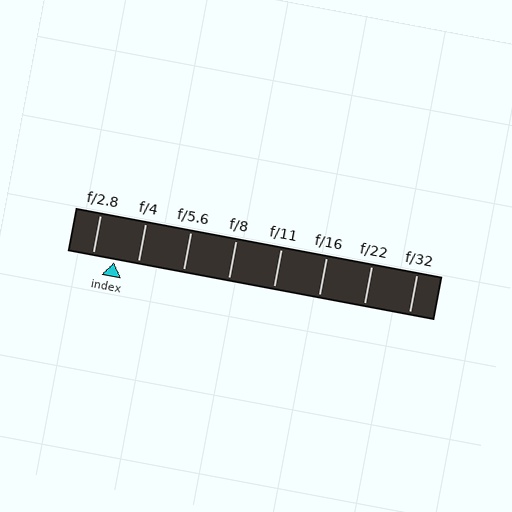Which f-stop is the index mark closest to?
The index mark is closest to f/2.8.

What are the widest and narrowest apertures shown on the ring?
The widest aperture shown is f/2.8 and the narrowest is f/32.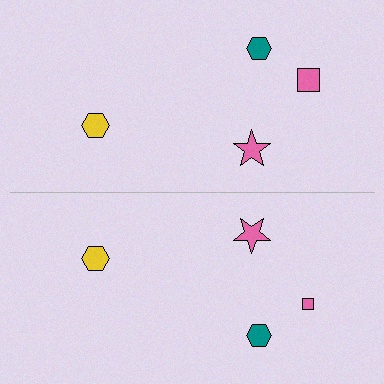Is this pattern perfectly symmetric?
No, the pattern is not perfectly symmetric. The pink square on the bottom side has a different size than its mirror counterpart.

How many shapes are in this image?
There are 8 shapes in this image.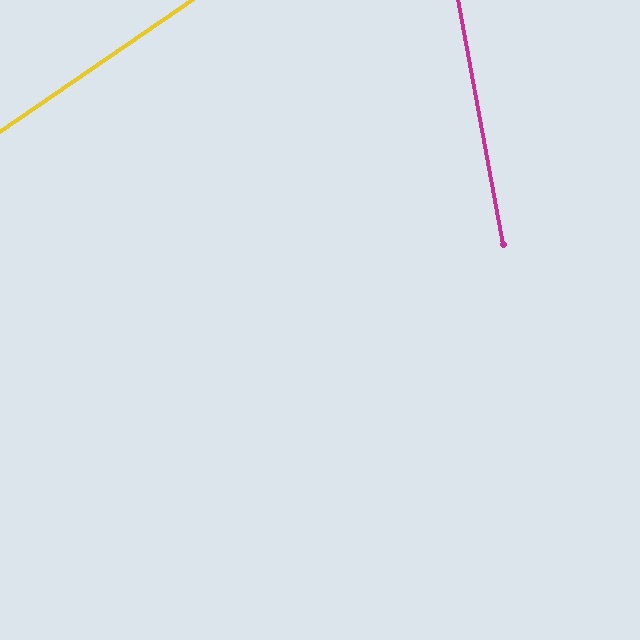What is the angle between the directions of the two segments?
Approximately 66 degrees.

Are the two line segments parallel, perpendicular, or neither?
Neither parallel nor perpendicular — they differ by about 66°.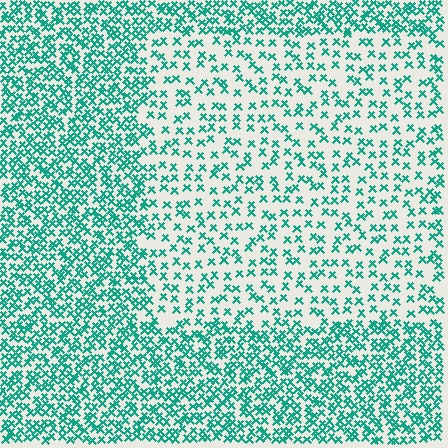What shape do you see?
I see a rectangle.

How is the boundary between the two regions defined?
The boundary is defined by a change in element density (approximately 2.2x ratio). All elements are the same color, size, and shape.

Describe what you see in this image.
The image contains small teal elements arranged at two different densities. A rectangle-shaped region is visible where the elements are less densely packed than the surrounding area.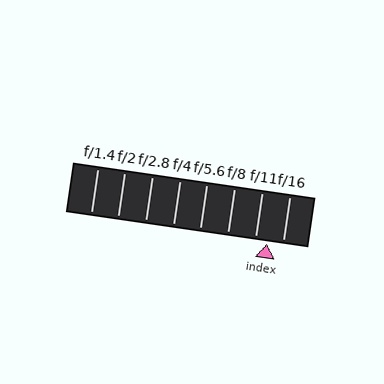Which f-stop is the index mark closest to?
The index mark is closest to f/11.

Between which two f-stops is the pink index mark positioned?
The index mark is between f/11 and f/16.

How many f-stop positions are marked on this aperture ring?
There are 8 f-stop positions marked.